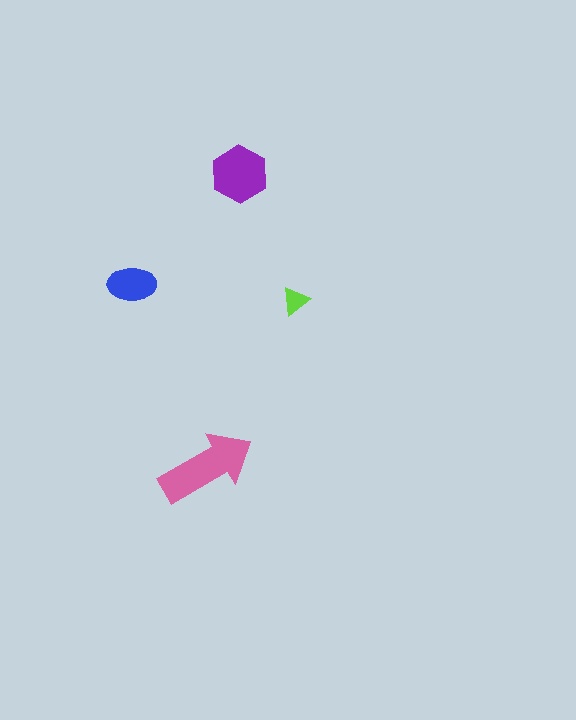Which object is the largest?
The pink arrow.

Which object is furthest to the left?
The blue ellipse is leftmost.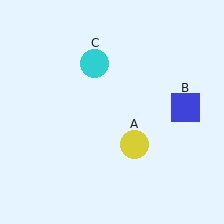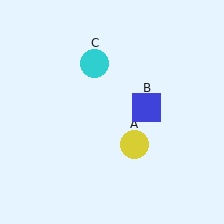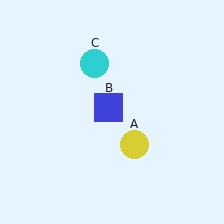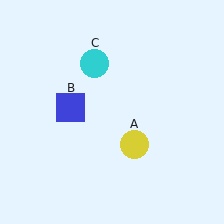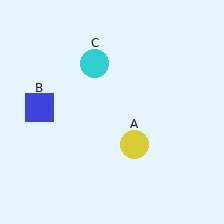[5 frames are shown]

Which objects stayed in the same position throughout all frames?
Yellow circle (object A) and cyan circle (object C) remained stationary.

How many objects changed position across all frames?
1 object changed position: blue square (object B).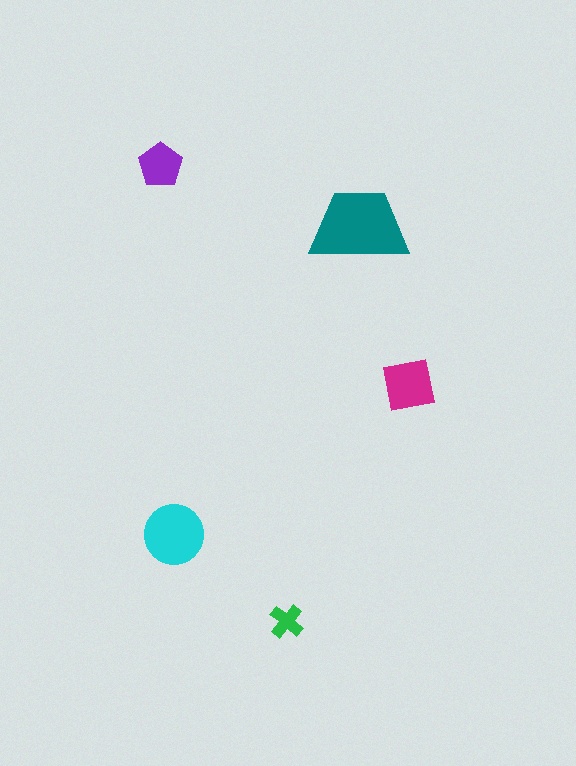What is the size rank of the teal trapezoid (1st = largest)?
1st.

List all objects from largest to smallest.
The teal trapezoid, the cyan circle, the magenta square, the purple pentagon, the green cross.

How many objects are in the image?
There are 5 objects in the image.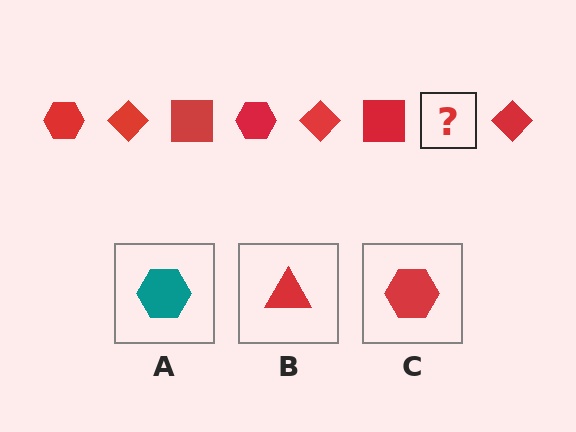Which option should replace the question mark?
Option C.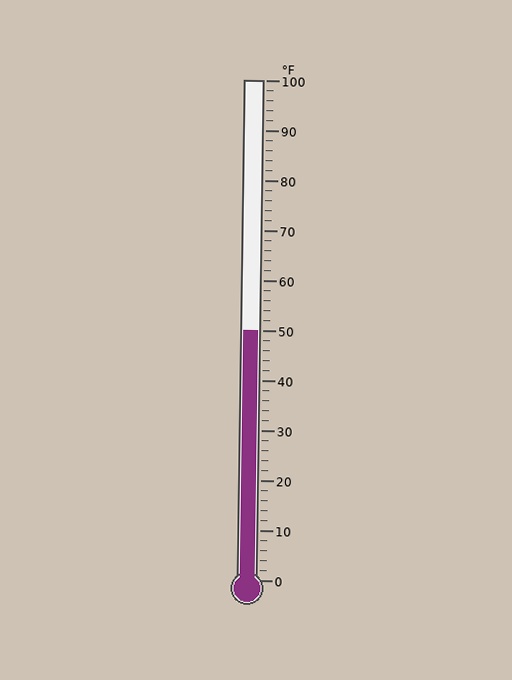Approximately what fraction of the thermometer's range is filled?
The thermometer is filled to approximately 50% of its range.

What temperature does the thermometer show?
The thermometer shows approximately 50°F.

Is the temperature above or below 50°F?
The temperature is at 50°F.